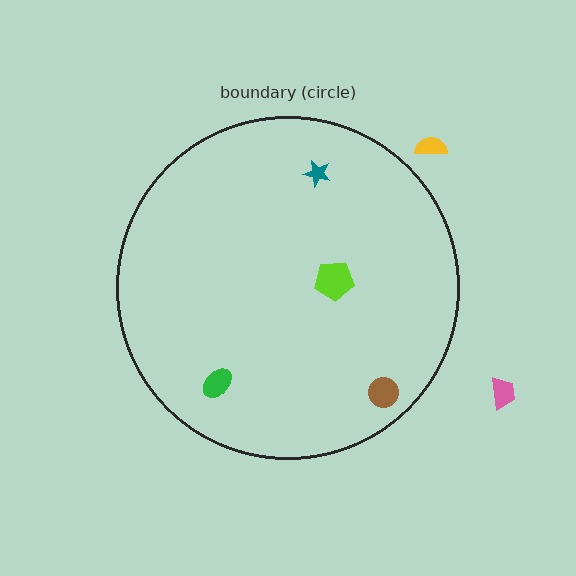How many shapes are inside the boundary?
4 inside, 2 outside.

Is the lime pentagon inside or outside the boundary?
Inside.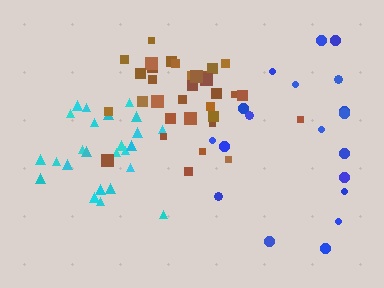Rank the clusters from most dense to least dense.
brown, cyan, blue.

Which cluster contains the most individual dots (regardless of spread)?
Brown (33).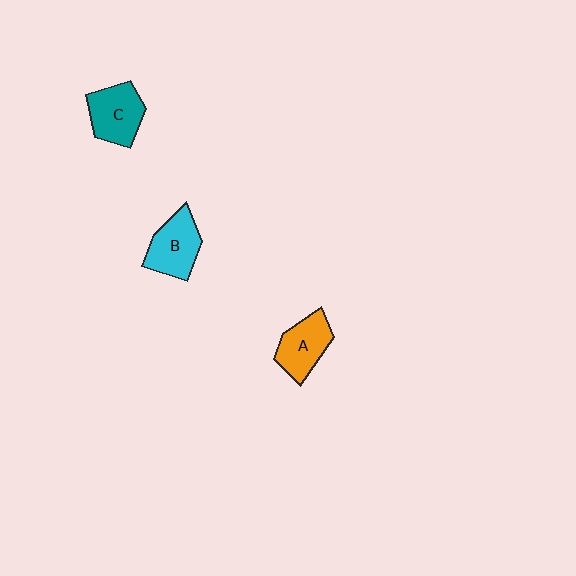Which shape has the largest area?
Shape B (cyan).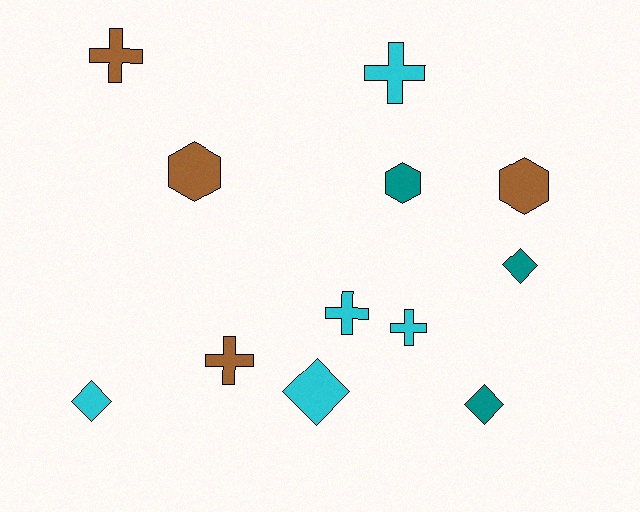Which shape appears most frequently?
Cross, with 5 objects.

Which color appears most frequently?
Cyan, with 5 objects.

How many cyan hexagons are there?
There are no cyan hexagons.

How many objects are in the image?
There are 12 objects.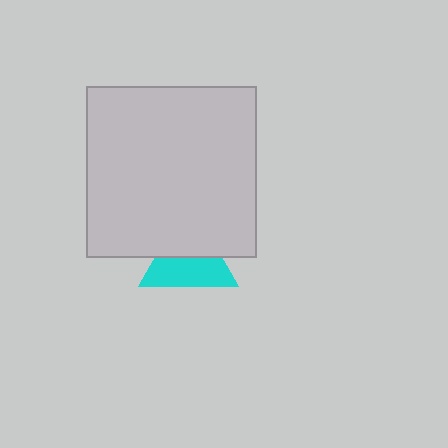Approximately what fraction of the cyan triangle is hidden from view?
Roughly 44% of the cyan triangle is hidden behind the light gray square.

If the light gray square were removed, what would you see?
You would see the complete cyan triangle.